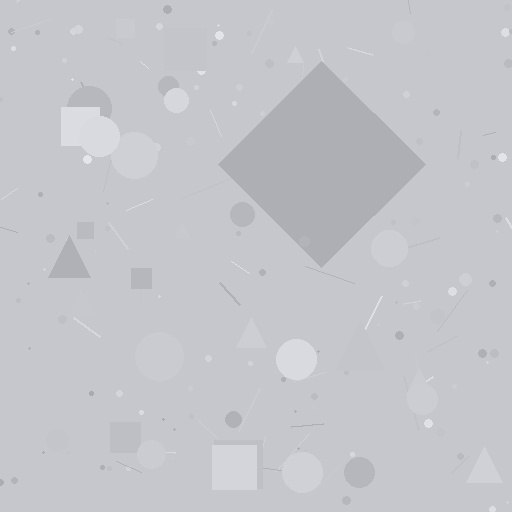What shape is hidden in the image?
A diamond is hidden in the image.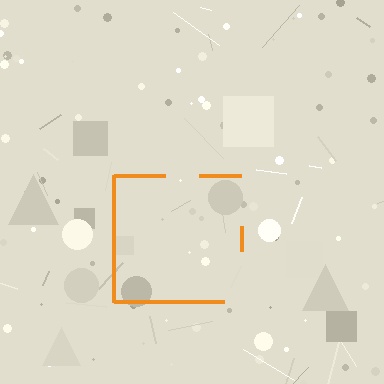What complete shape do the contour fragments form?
The contour fragments form a square.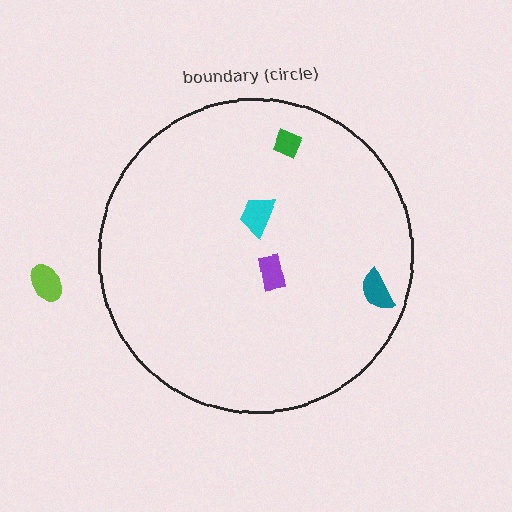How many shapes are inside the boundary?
4 inside, 1 outside.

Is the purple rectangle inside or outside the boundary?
Inside.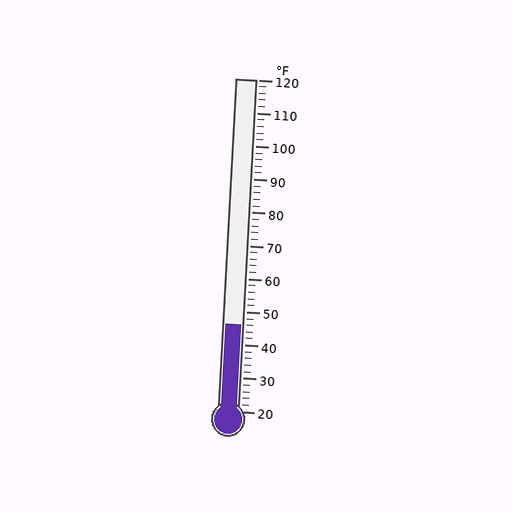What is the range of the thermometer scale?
The thermometer scale ranges from 20°F to 120°F.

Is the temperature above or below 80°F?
The temperature is below 80°F.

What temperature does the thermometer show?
The thermometer shows approximately 46°F.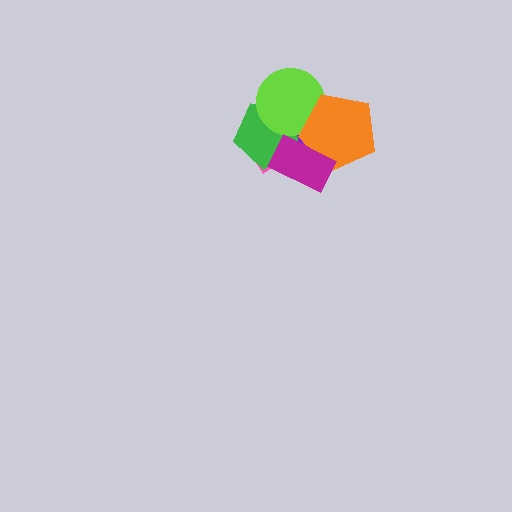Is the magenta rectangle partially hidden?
No, no other shape covers it.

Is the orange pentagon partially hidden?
Yes, it is partially covered by another shape.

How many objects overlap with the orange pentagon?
4 objects overlap with the orange pentagon.